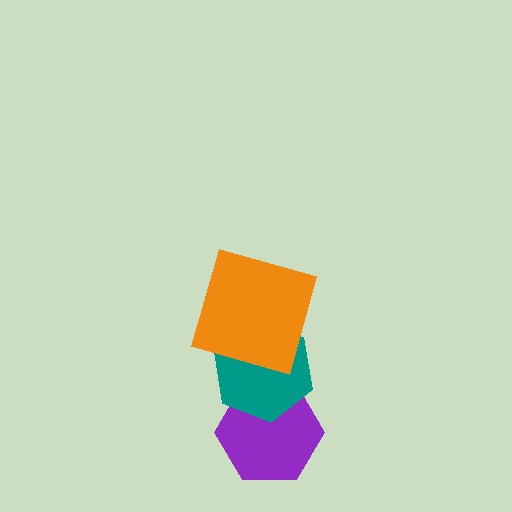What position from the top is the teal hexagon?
The teal hexagon is 2nd from the top.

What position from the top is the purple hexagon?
The purple hexagon is 3rd from the top.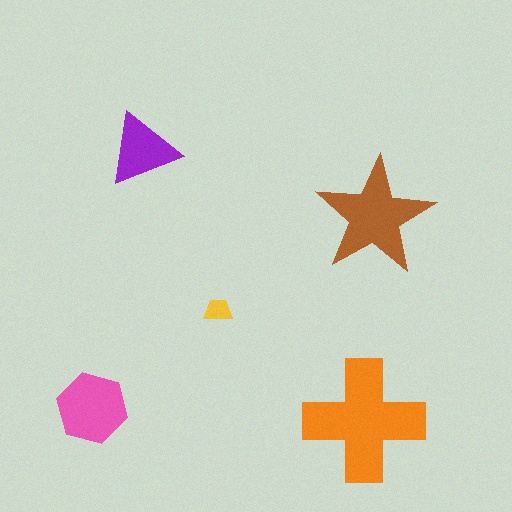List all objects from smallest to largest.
The yellow trapezoid, the purple triangle, the pink hexagon, the brown star, the orange cross.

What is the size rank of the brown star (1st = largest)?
2nd.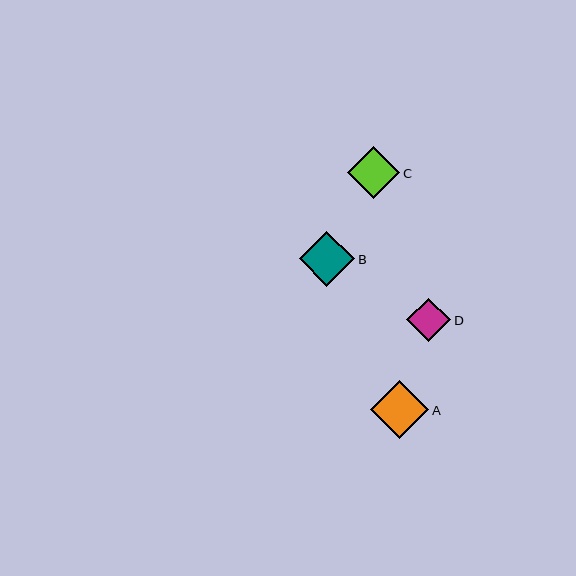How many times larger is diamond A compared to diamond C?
Diamond A is approximately 1.1 times the size of diamond C.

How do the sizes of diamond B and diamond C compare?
Diamond B and diamond C are approximately the same size.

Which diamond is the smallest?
Diamond D is the smallest with a size of approximately 44 pixels.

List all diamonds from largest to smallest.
From largest to smallest: A, B, C, D.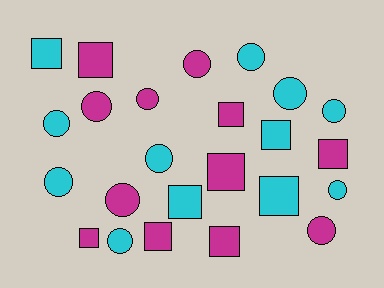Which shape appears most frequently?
Circle, with 13 objects.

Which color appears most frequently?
Magenta, with 12 objects.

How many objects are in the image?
There are 24 objects.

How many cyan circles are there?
There are 8 cyan circles.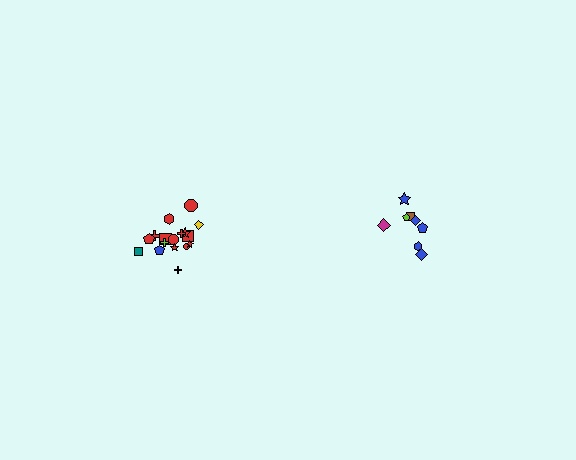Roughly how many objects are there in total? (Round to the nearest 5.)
Roughly 25 objects in total.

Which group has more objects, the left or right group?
The left group.